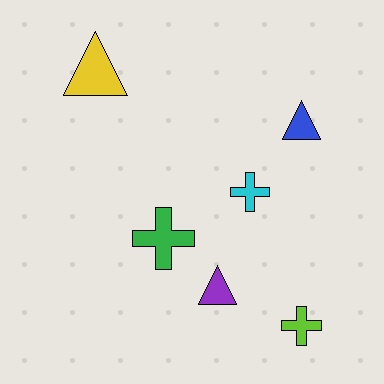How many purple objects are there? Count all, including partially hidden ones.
There is 1 purple object.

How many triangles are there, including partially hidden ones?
There are 3 triangles.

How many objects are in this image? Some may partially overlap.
There are 6 objects.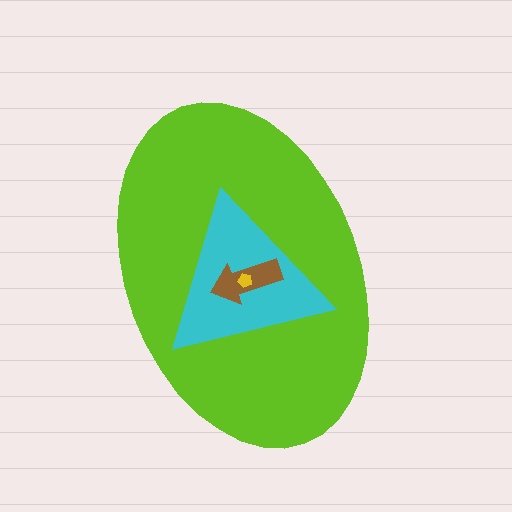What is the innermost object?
The yellow pentagon.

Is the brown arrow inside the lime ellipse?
Yes.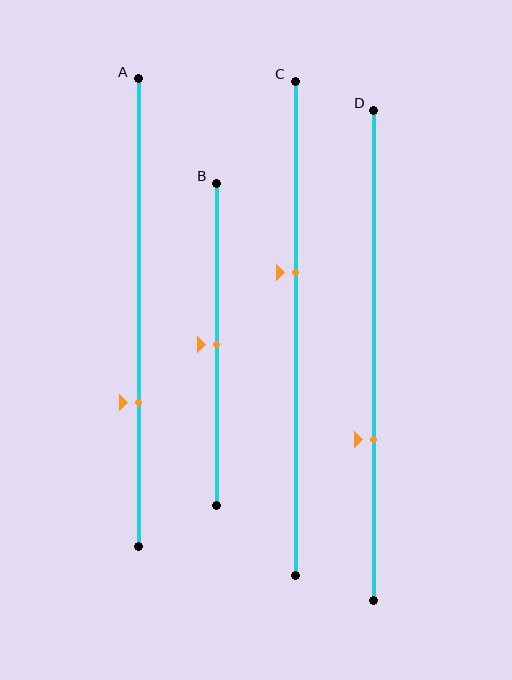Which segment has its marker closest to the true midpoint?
Segment B has its marker closest to the true midpoint.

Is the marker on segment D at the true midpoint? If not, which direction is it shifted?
No, the marker on segment D is shifted downward by about 17% of the segment length.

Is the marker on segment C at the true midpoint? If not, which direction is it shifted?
No, the marker on segment C is shifted upward by about 11% of the segment length.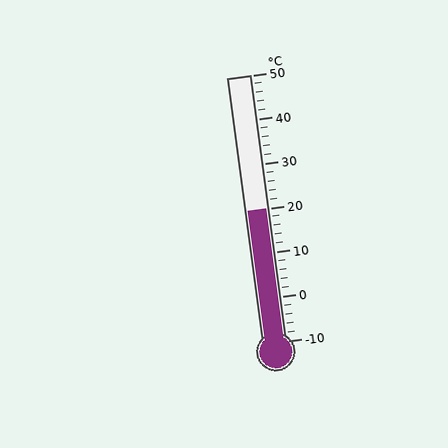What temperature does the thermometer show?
The thermometer shows approximately 20°C.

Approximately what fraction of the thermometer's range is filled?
The thermometer is filled to approximately 50% of its range.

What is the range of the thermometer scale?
The thermometer scale ranges from -10°C to 50°C.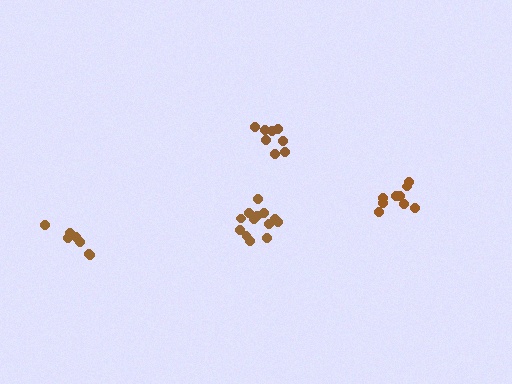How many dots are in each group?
Group 1: 8 dots, Group 2: 13 dots, Group 3: 7 dots, Group 4: 9 dots (37 total).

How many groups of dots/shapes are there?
There are 4 groups.